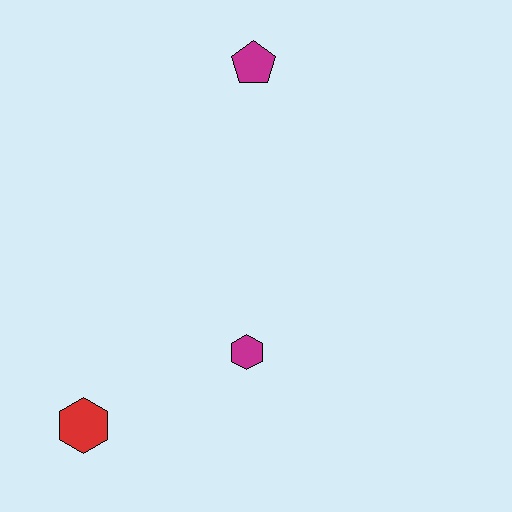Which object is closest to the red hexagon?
The magenta hexagon is closest to the red hexagon.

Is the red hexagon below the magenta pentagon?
Yes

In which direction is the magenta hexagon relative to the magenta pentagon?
The magenta hexagon is below the magenta pentagon.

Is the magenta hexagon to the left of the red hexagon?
No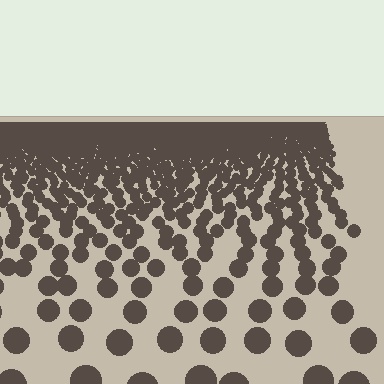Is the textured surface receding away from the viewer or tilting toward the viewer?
The surface is receding away from the viewer. Texture elements get smaller and denser toward the top.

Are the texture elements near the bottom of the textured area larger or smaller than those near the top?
Larger. Near the bottom, elements are closer to the viewer and appear at a bigger on-screen size.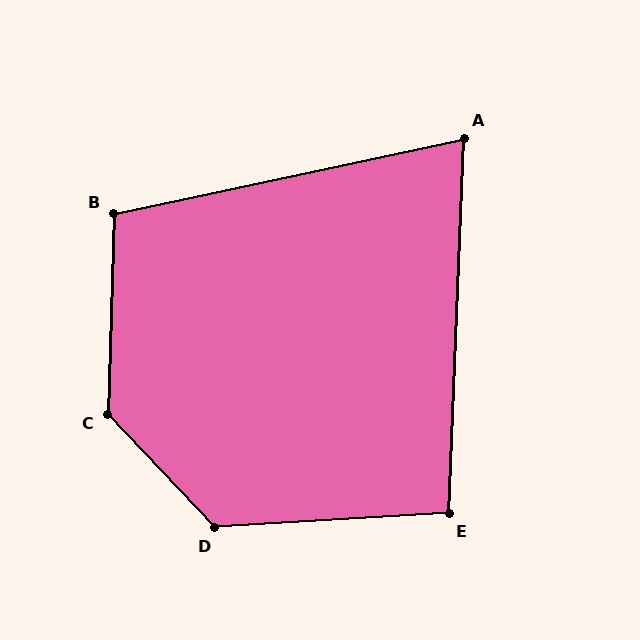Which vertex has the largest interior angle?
C, at approximately 135 degrees.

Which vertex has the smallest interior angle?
A, at approximately 76 degrees.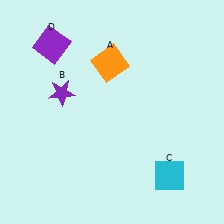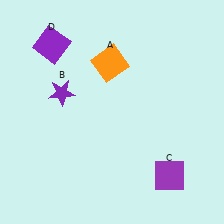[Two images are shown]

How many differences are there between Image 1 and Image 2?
There is 1 difference between the two images.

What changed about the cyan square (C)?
In Image 1, C is cyan. In Image 2, it changed to purple.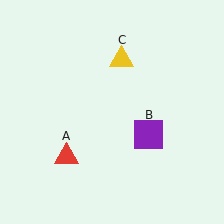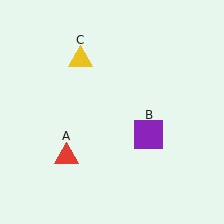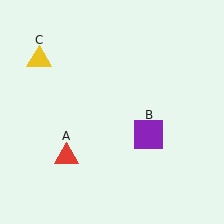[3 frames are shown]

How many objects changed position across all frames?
1 object changed position: yellow triangle (object C).